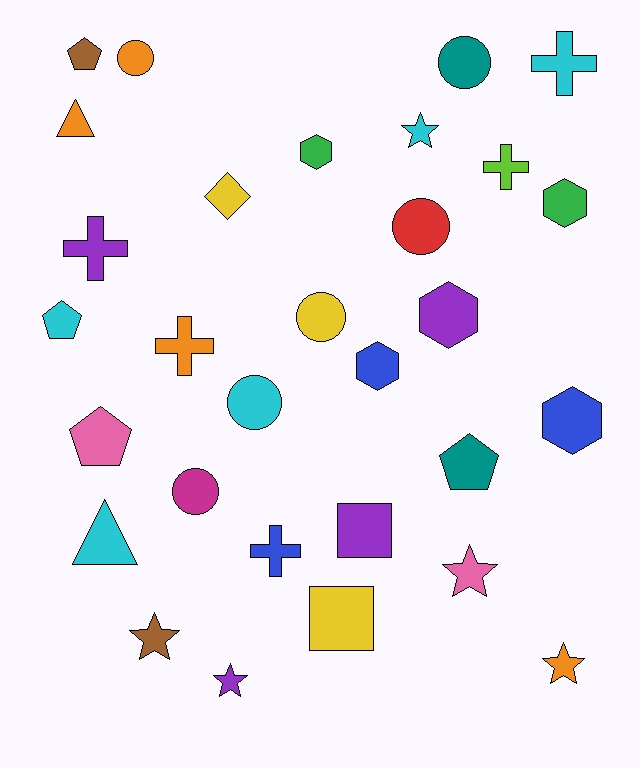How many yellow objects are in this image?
There are 3 yellow objects.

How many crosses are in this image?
There are 5 crosses.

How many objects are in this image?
There are 30 objects.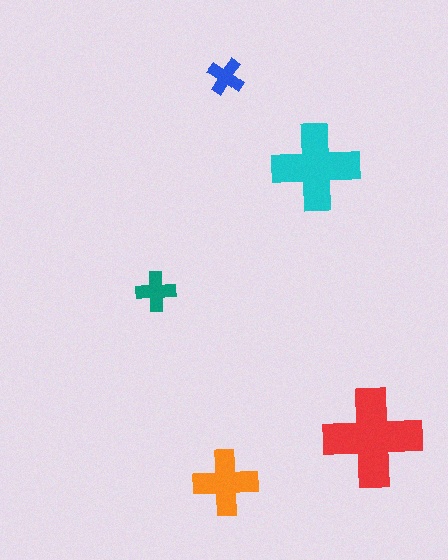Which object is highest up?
The blue cross is topmost.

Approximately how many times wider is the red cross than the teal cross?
About 2.5 times wider.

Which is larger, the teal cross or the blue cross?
The teal one.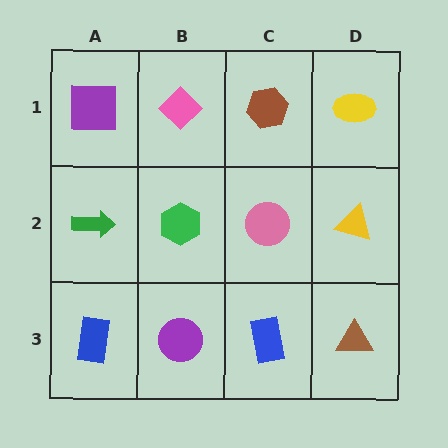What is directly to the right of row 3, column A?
A purple circle.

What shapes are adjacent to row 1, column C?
A pink circle (row 2, column C), a pink diamond (row 1, column B), a yellow ellipse (row 1, column D).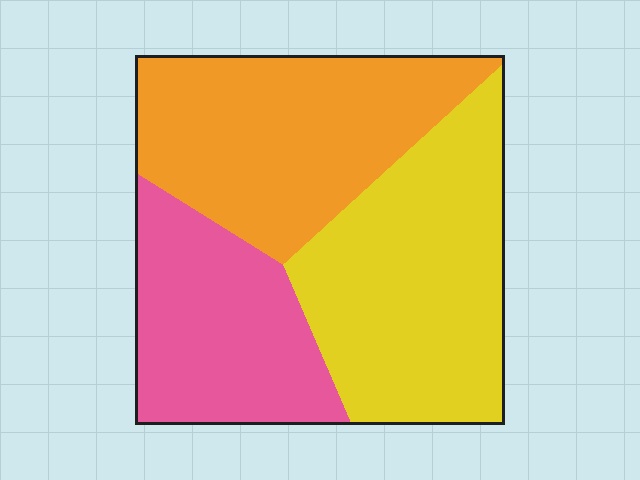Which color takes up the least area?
Pink, at roughly 25%.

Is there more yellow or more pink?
Yellow.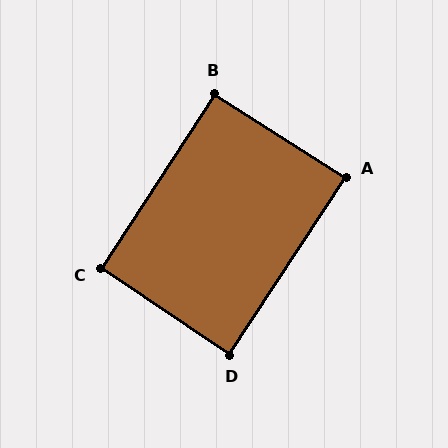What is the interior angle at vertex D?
Approximately 90 degrees (approximately right).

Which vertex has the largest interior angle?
C, at approximately 91 degrees.